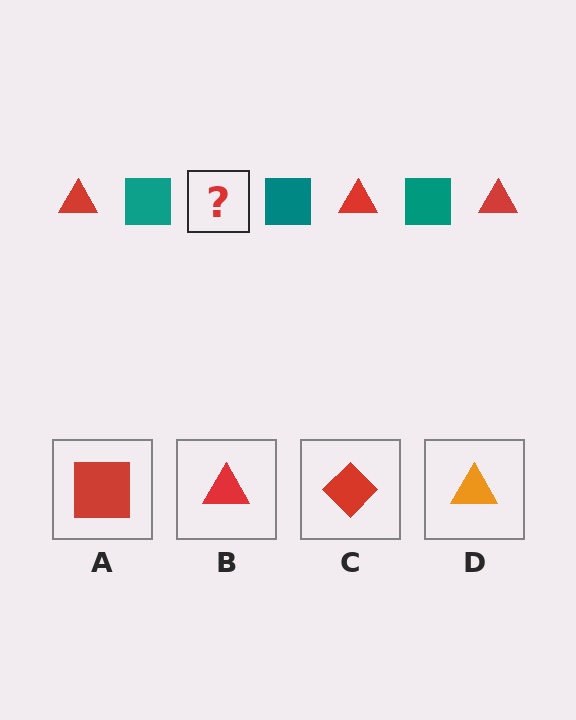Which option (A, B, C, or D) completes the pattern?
B.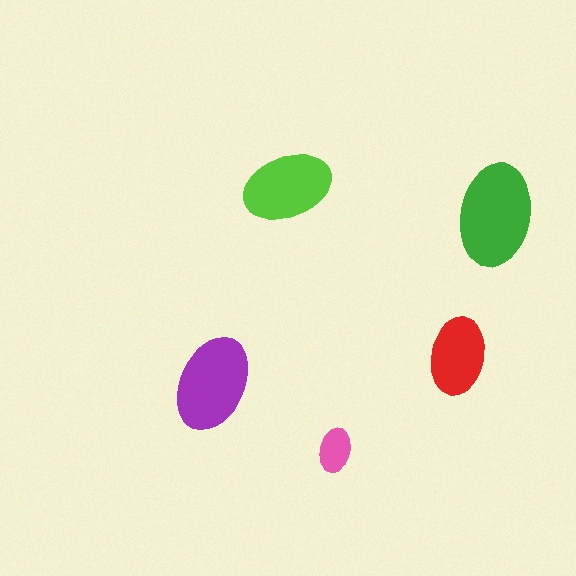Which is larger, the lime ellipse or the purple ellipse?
The purple one.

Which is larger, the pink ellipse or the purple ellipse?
The purple one.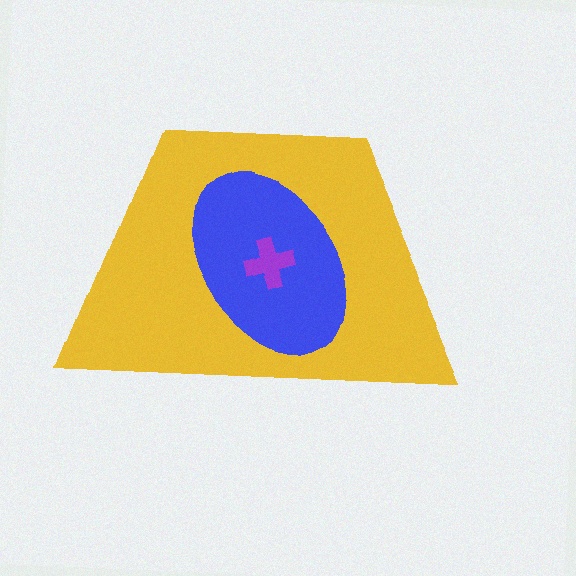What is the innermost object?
The purple cross.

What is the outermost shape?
The yellow trapezoid.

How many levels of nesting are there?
3.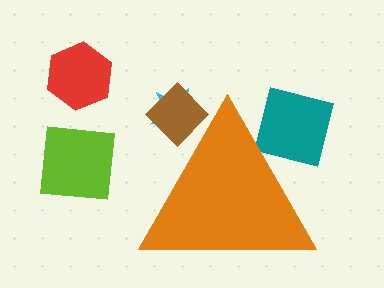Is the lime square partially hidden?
No, the lime square is fully visible.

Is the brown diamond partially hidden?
Yes, the brown diamond is partially hidden behind the orange triangle.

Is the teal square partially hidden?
Yes, the teal square is partially hidden behind the orange triangle.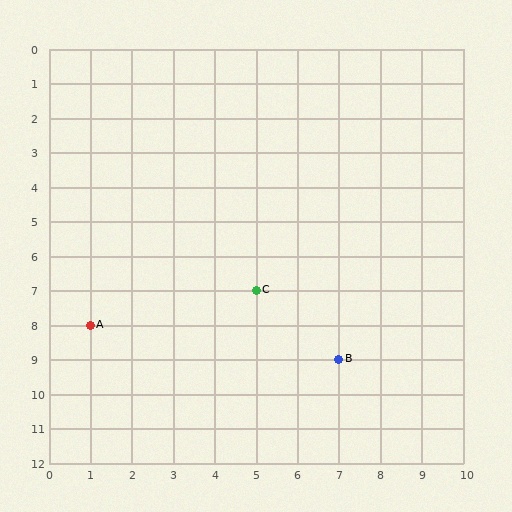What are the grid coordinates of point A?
Point A is at grid coordinates (1, 8).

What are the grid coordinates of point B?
Point B is at grid coordinates (7, 9).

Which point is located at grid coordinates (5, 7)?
Point C is at (5, 7).